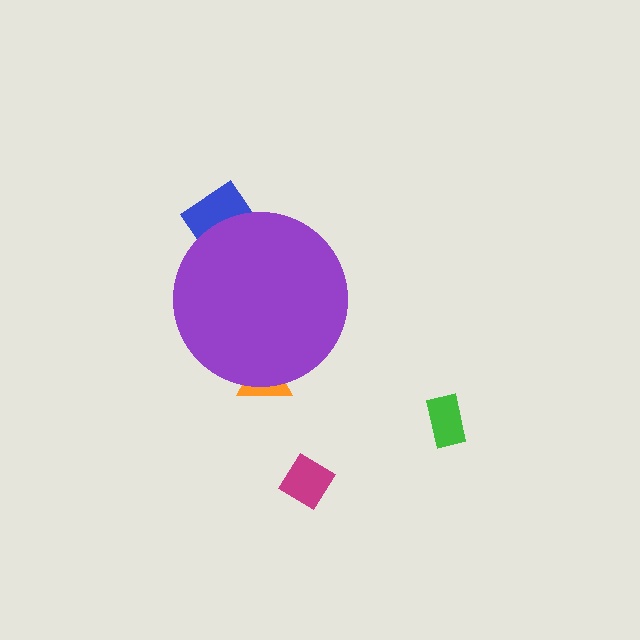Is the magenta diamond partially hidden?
No, the magenta diamond is fully visible.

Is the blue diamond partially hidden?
Yes, the blue diamond is partially hidden behind the purple circle.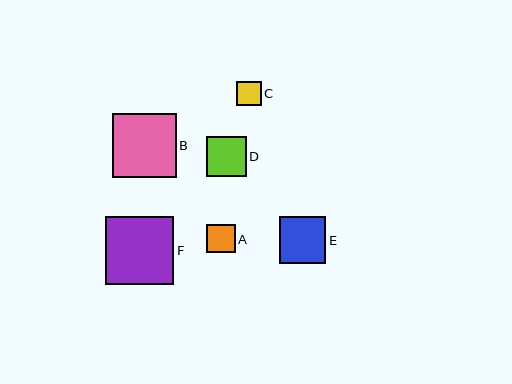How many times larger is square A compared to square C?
Square A is approximately 1.2 times the size of square C.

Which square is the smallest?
Square C is the smallest with a size of approximately 24 pixels.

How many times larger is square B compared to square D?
Square B is approximately 1.6 times the size of square D.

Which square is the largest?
Square F is the largest with a size of approximately 68 pixels.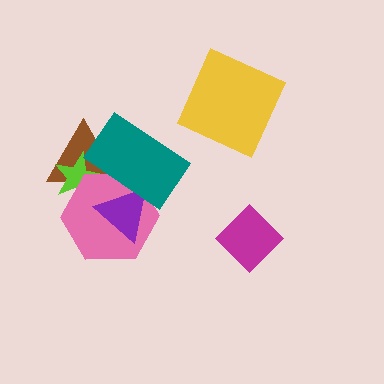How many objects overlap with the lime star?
3 objects overlap with the lime star.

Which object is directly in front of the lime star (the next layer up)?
The pink hexagon is directly in front of the lime star.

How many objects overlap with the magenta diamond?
0 objects overlap with the magenta diamond.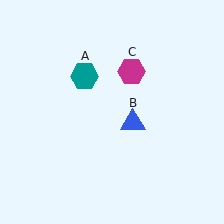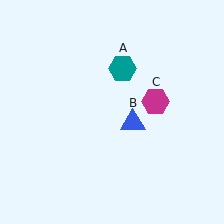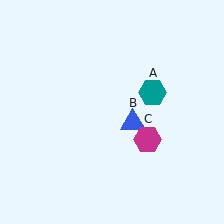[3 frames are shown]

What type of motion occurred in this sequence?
The teal hexagon (object A), magenta hexagon (object C) rotated clockwise around the center of the scene.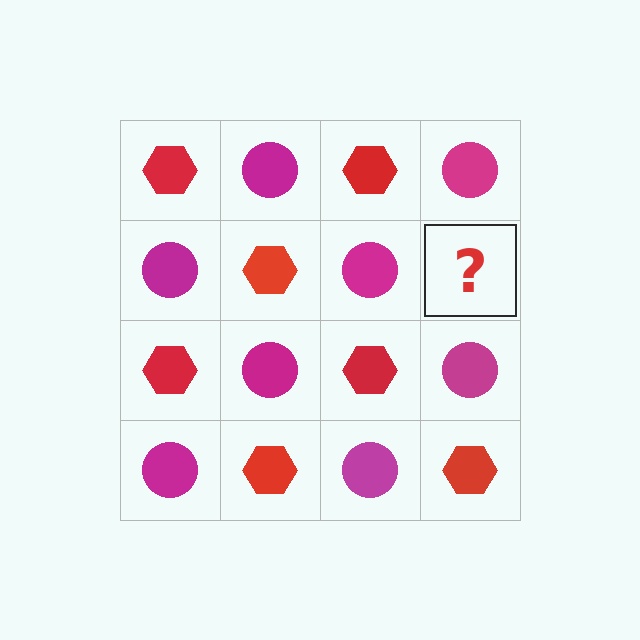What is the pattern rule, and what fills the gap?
The rule is that it alternates red hexagon and magenta circle in a checkerboard pattern. The gap should be filled with a red hexagon.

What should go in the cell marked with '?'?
The missing cell should contain a red hexagon.